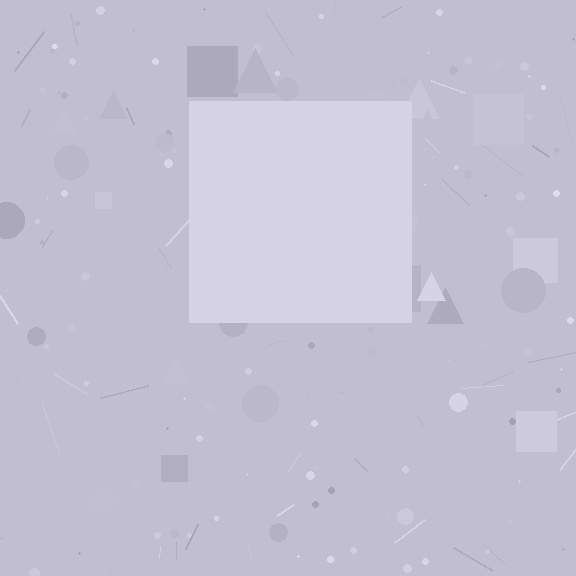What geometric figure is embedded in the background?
A square is embedded in the background.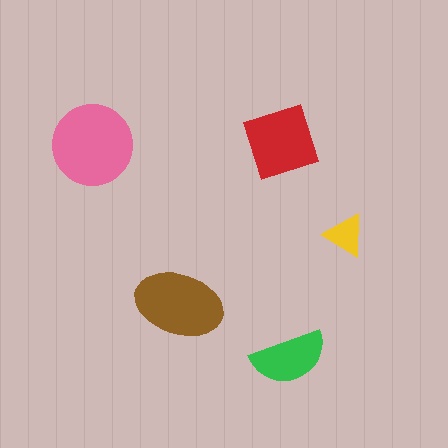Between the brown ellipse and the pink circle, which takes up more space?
The pink circle.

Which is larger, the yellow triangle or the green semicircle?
The green semicircle.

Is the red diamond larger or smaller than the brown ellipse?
Smaller.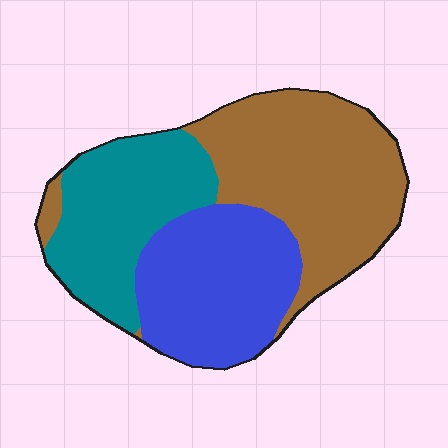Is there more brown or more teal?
Brown.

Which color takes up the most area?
Brown, at roughly 40%.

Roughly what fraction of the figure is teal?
Teal covers roughly 30% of the figure.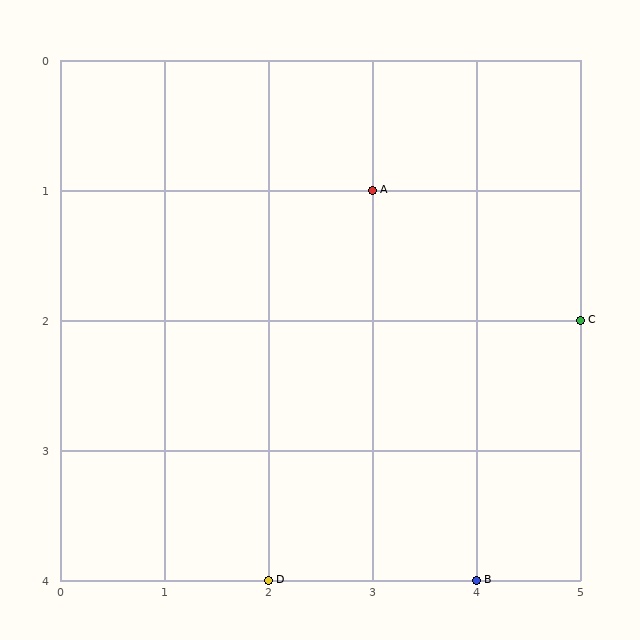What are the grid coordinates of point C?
Point C is at grid coordinates (5, 2).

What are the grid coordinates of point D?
Point D is at grid coordinates (2, 4).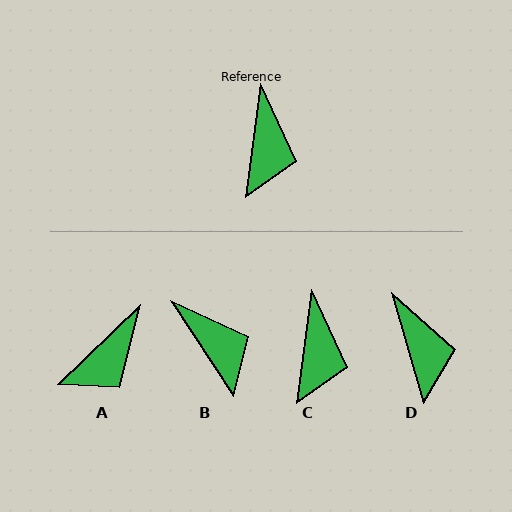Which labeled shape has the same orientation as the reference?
C.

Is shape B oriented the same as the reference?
No, it is off by about 41 degrees.